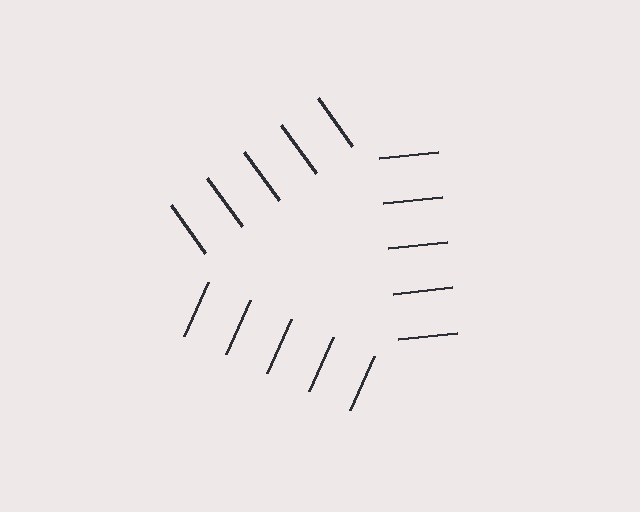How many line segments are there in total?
15 — 5 along each of the 3 edges.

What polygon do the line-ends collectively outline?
An illusory triangle — the line segments terminate on its edges but no continuous stroke is drawn.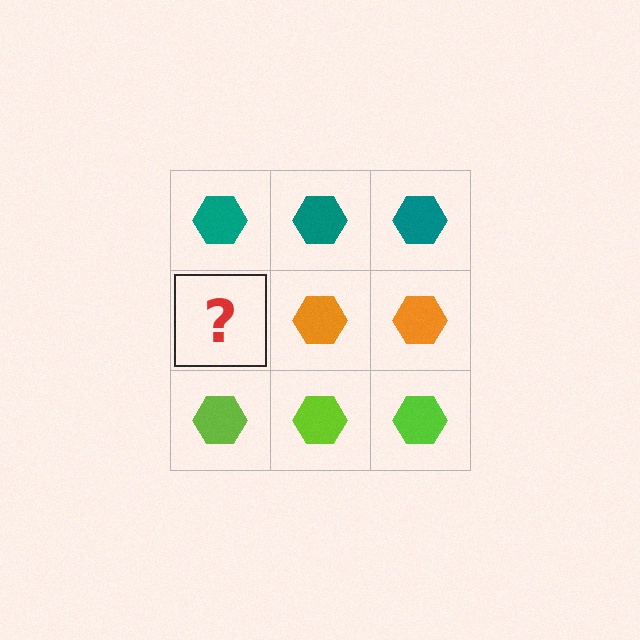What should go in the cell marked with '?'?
The missing cell should contain an orange hexagon.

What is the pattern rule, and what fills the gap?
The rule is that each row has a consistent color. The gap should be filled with an orange hexagon.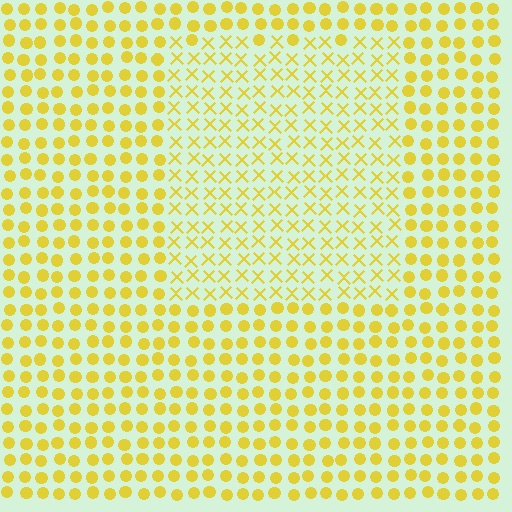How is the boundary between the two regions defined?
The boundary is defined by a change in element shape: X marks inside vs. circles outside. All elements share the same color and spacing.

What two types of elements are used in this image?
The image uses X marks inside the rectangle region and circles outside it.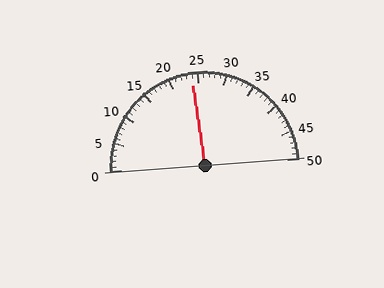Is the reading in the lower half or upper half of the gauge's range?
The reading is in the lower half of the range (0 to 50).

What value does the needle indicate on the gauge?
The needle indicates approximately 24.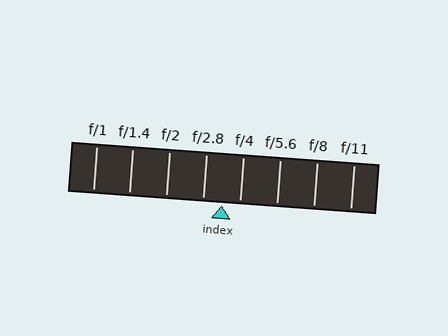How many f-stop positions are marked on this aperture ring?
There are 8 f-stop positions marked.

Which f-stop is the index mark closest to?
The index mark is closest to f/4.